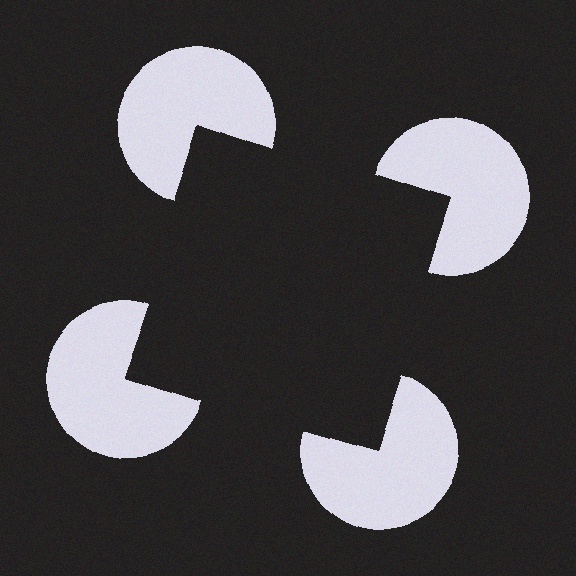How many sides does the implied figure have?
4 sides.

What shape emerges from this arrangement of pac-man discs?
An illusory square — its edges are inferred from the aligned wedge cuts in the pac-man discs, not physically drawn.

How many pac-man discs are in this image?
There are 4 — one at each vertex of the illusory square.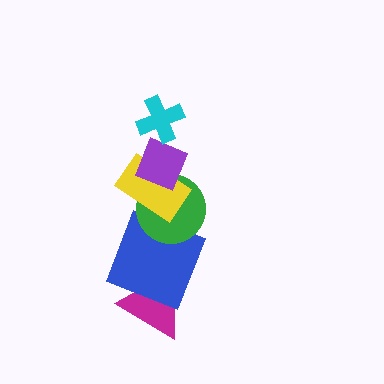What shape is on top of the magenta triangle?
The blue square is on top of the magenta triangle.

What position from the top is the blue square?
The blue square is 5th from the top.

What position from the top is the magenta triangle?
The magenta triangle is 6th from the top.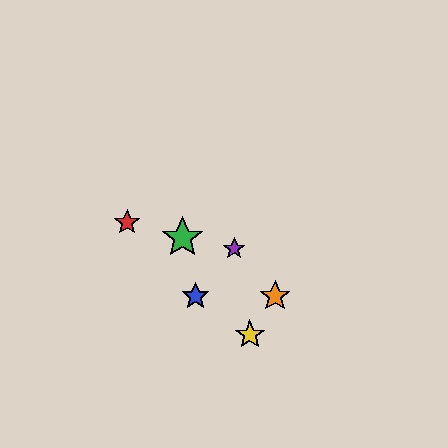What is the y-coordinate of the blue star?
The blue star is at y≈296.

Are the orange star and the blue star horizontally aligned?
Yes, both are at y≈296.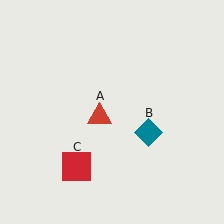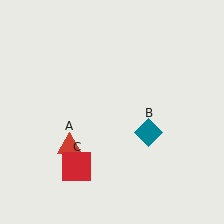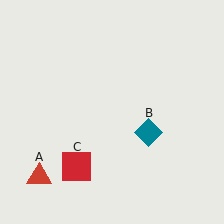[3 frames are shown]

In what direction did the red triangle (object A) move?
The red triangle (object A) moved down and to the left.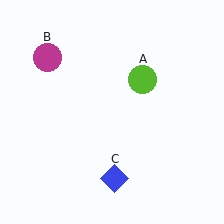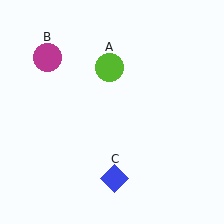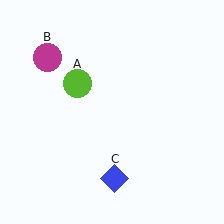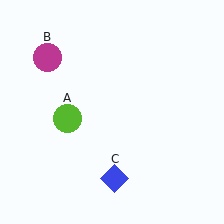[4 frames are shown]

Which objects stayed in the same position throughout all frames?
Magenta circle (object B) and blue diamond (object C) remained stationary.